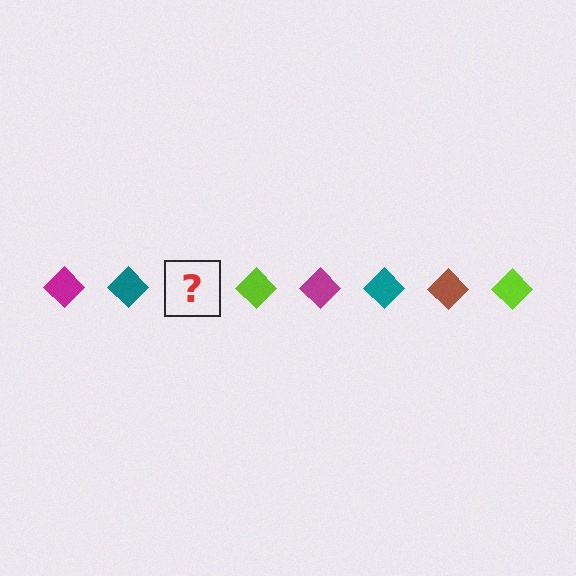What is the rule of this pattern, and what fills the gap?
The rule is that the pattern cycles through magenta, teal, brown, lime diamonds. The gap should be filled with a brown diamond.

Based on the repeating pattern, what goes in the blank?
The blank should be a brown diamond.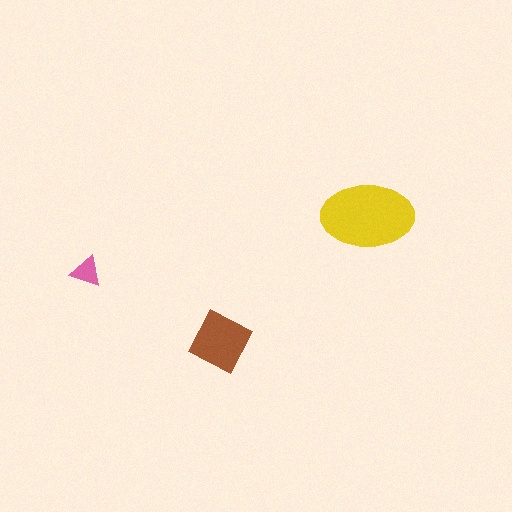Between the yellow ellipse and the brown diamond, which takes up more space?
The yellow ellipse.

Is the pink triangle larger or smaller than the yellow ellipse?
Smaller.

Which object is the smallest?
The pink triangle.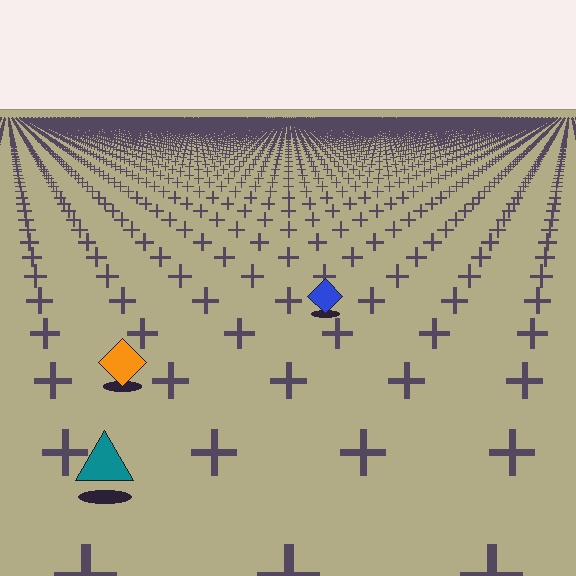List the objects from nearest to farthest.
From nearest to farthest: the teal triangle, the orange diamond, the blue diamond.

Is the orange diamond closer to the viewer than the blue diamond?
Yes. The orange diamond is closer — you can tell from the texture gradient: the ground texture is coarser near it.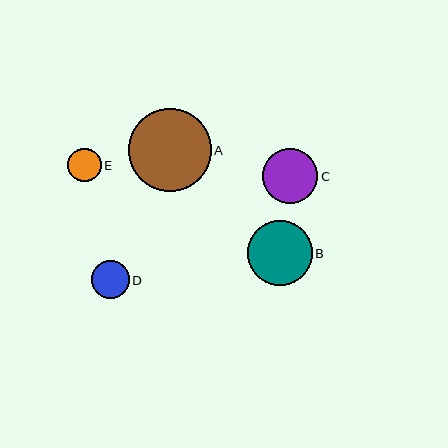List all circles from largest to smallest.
From largest to smallest: A, B, C, D, E.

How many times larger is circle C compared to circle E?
Circle C is approximately 1.6 times the size of circle E.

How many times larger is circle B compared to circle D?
Circle B is approximately 1.7 times the size of circle D.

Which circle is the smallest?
Circle E is the smallest with a size of approximately 34 pixels.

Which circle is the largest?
Circle A is the largest with a size of approximately 83 pixels.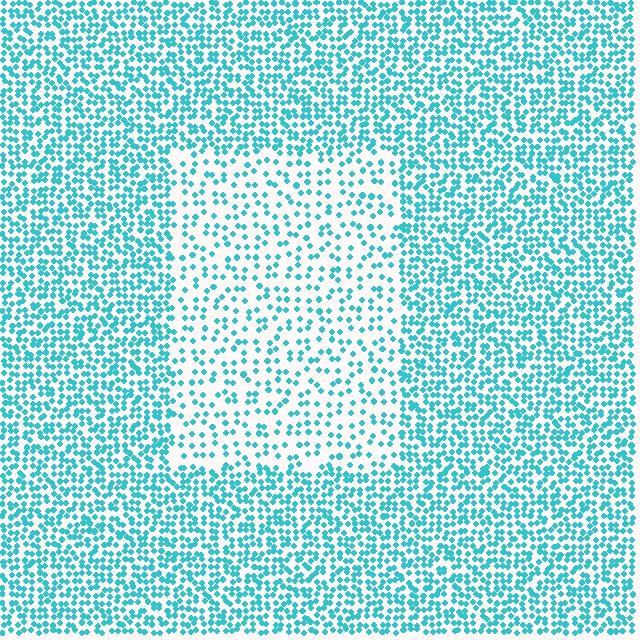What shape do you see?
I see a rectangle.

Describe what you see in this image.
The image contains small cyan elements arranged at two different densities. A rectangle-shaped region is visible where the elements are less densely packed than the surrounding area.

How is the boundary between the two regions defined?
The boundary is defined by a change in element density (approximately 2.2x ratio). All elements are the same color, size, and shape.